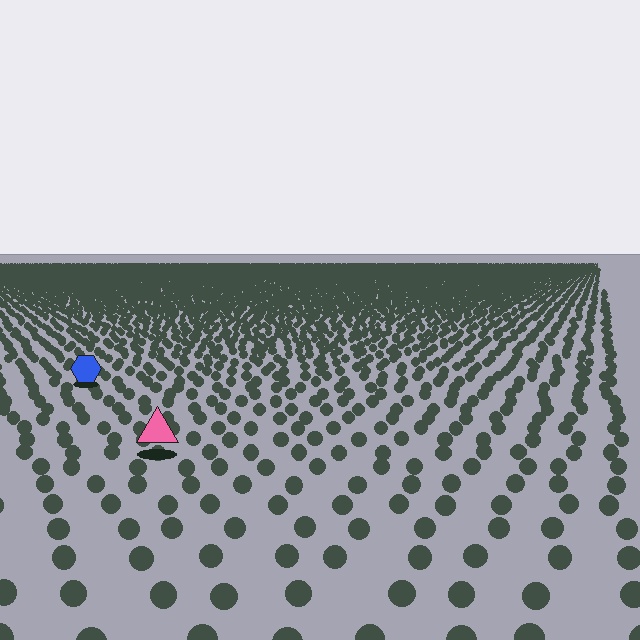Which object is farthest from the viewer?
The blue hexagon is farthest from the viewer. It appears smaller and the ground texture around it is denser.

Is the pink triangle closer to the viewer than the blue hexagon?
Yes. The pink triangle is closer — you can tell from the texture gradient: the ground texture is coarser near it.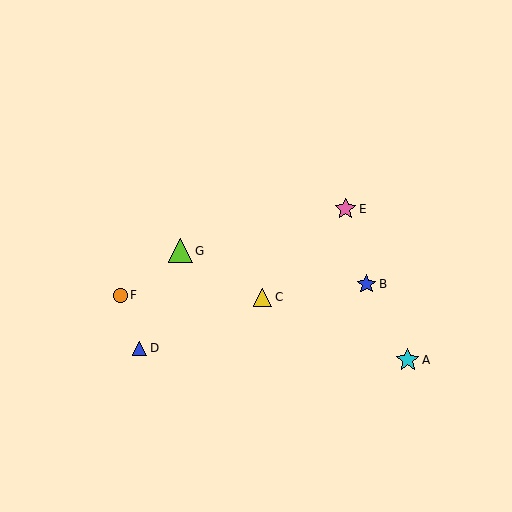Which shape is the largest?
The lime triangle (labeled G) is the largest.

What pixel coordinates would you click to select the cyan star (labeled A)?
Click at (408, 360) to select the cyan star A.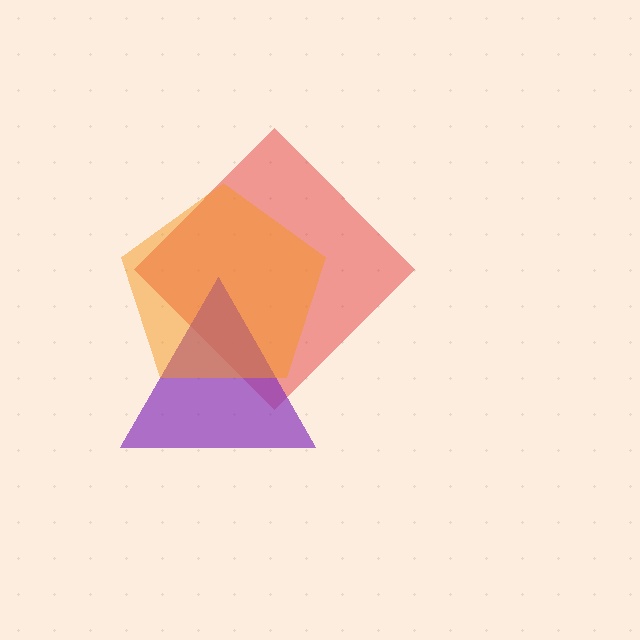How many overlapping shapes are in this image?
There are 3 overlapping shapes in the image.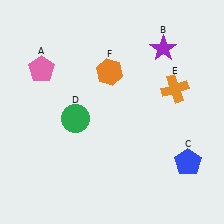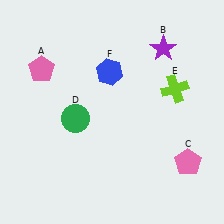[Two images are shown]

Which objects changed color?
C changed from blue to pink. E changed from orange to lime. F changed from orange to blue.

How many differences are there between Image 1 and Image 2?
There are 3 differences between the two images.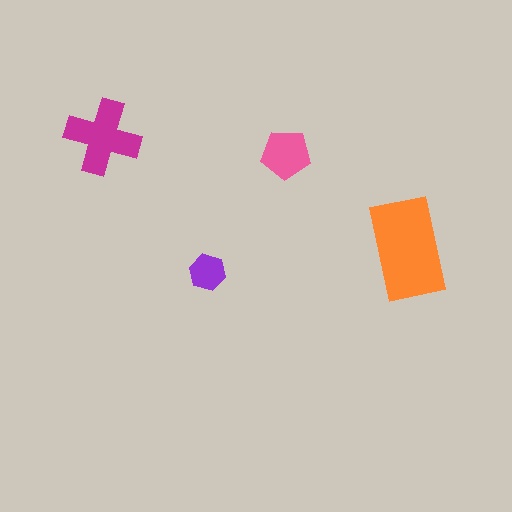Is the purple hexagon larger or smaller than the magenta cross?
Smaller.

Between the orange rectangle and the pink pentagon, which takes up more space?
The orange rectangle.